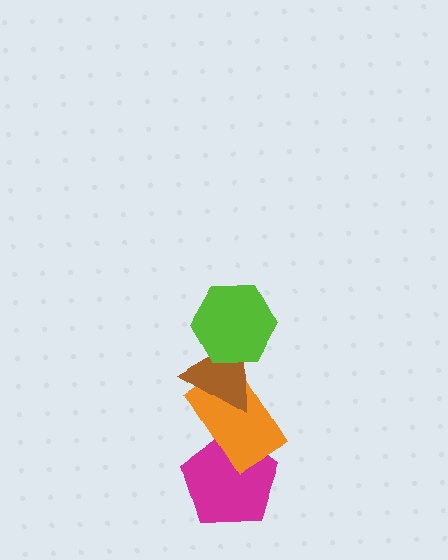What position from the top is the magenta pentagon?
The magenta pentagon is 4th from the top.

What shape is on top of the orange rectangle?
The brown triangle is on top of the orange rectangle.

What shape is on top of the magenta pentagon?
The orange rectangle is on top of the magenta pentagon.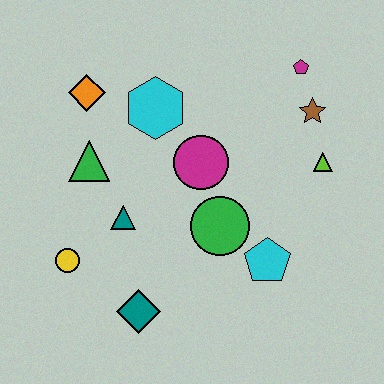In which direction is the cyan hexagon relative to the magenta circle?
The cyan hexagon is above the magenta circle.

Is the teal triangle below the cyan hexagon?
Yes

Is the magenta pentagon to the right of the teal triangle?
Yes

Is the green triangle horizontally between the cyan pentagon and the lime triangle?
No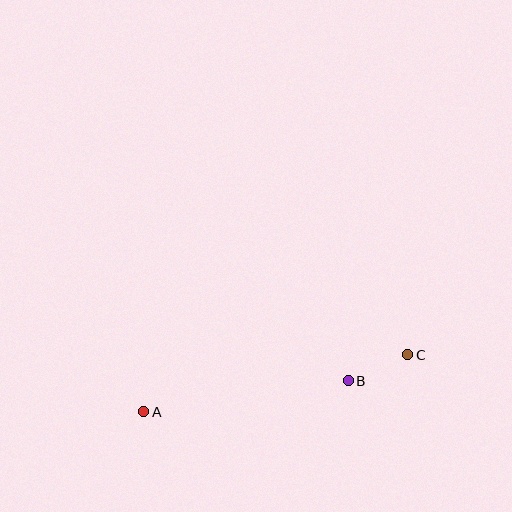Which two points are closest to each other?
Points B and C are closest to each other.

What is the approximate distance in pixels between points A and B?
The distance between A and B is approximately 207 pixels.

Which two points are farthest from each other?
Points A and C are farthest from each other.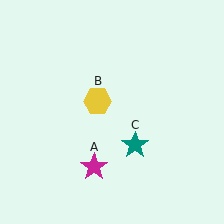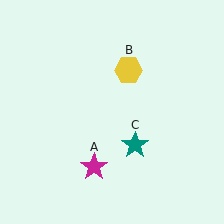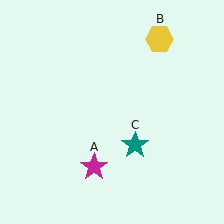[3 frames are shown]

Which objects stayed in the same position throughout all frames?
Magenta star (object A) and teal star (object C) remained stationary.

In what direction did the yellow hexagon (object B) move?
The yellow hexagon (object B) moved up and to the right.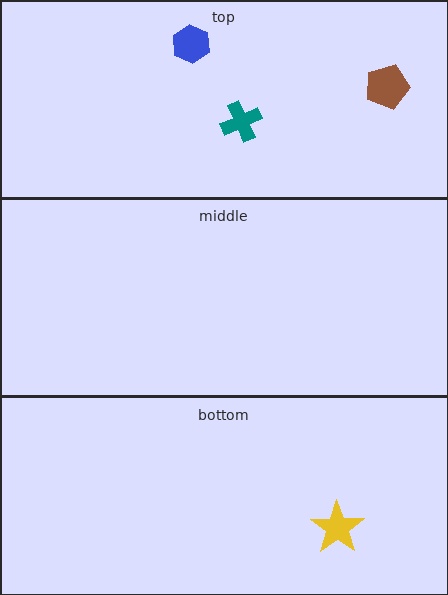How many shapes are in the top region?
3.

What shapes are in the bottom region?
The yellow star.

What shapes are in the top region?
The brown pentagon, the blue hexagon, the teal cross.